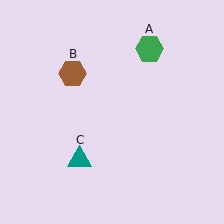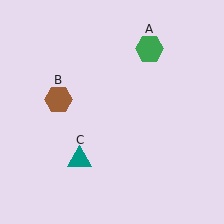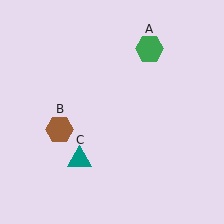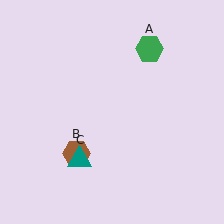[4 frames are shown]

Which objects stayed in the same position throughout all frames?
Green hexagon (object A) and teal triangle (object C) remained stationary.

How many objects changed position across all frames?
1 object changed position: brown hexagon (object B).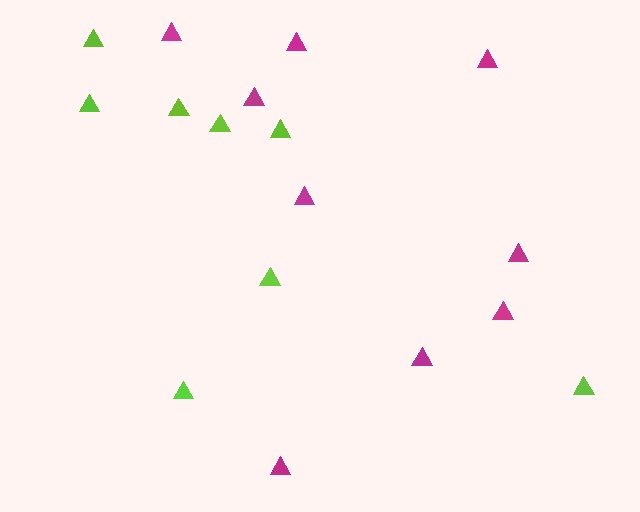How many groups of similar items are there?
There are 2 groups: one group of magenta triangles (9) and one group of lime triangles (8).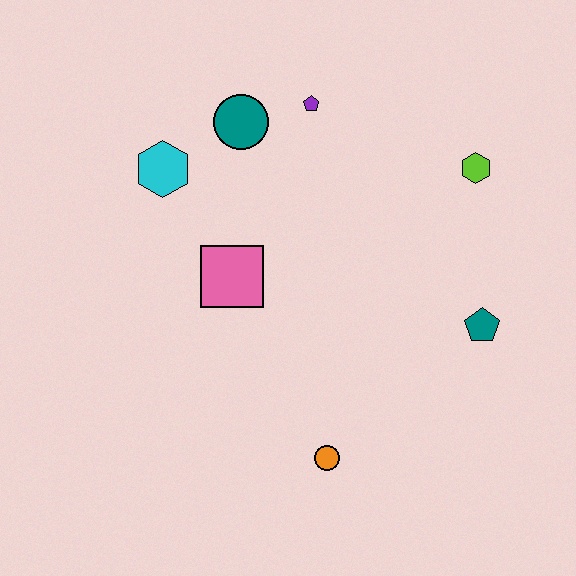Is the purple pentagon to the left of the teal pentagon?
Yes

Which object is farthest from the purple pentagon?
The orange circle is farthest from the purple pentagon.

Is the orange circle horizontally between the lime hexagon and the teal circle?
Yes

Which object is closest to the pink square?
The cyan hexagon is closest to the pink square.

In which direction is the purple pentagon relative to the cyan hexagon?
The purple pentagon is to the right of the cyan hexagon.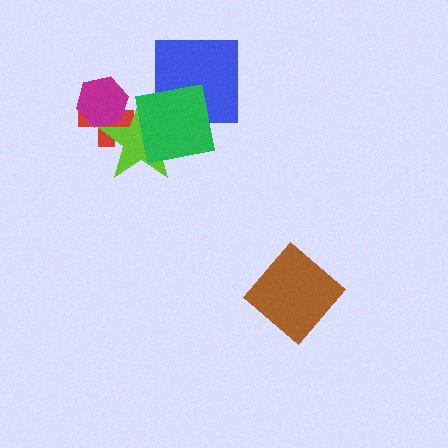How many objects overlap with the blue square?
1 object overlaps with the blue square.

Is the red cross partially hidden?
Yes, it is partially covered by another shape.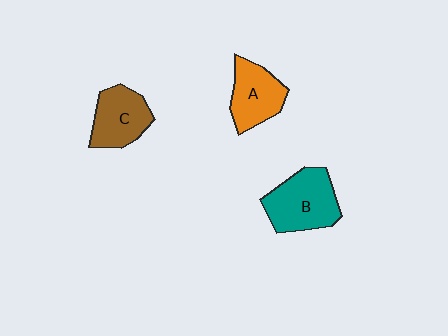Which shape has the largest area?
Shape B (teal).